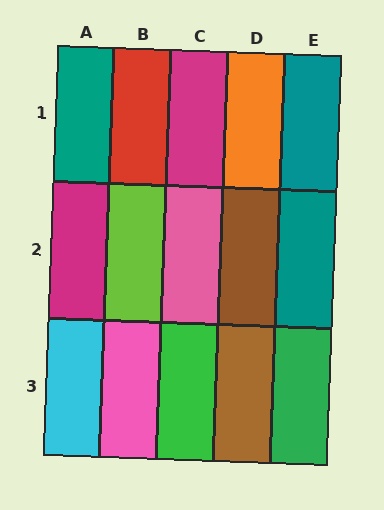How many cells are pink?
2 cells are pink.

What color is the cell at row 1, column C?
Magenta.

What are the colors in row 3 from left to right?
Cyan, pink, green, brown, green.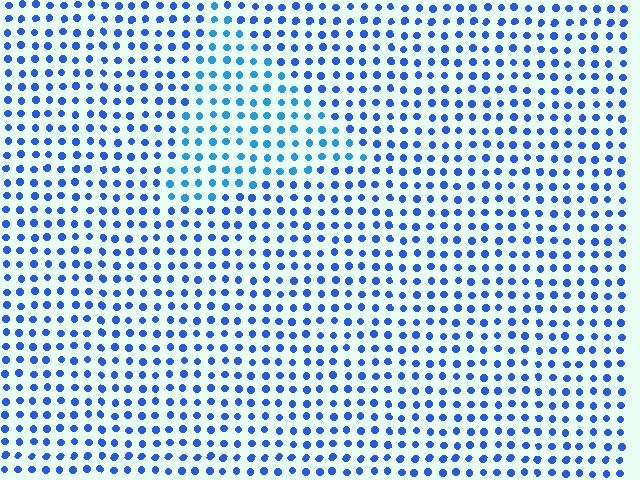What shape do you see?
I see a triangle.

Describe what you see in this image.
The image is filled with small blue elements in a uniform arrangement. A triangle-shaped region is visible where the elements are tinted to a slightly different hue, forming a subtle color boundary.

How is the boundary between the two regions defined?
The boundary is defined purely by a slight shift in hue (about 23 degrees). Spacing, size, and orientation are identical on both sides.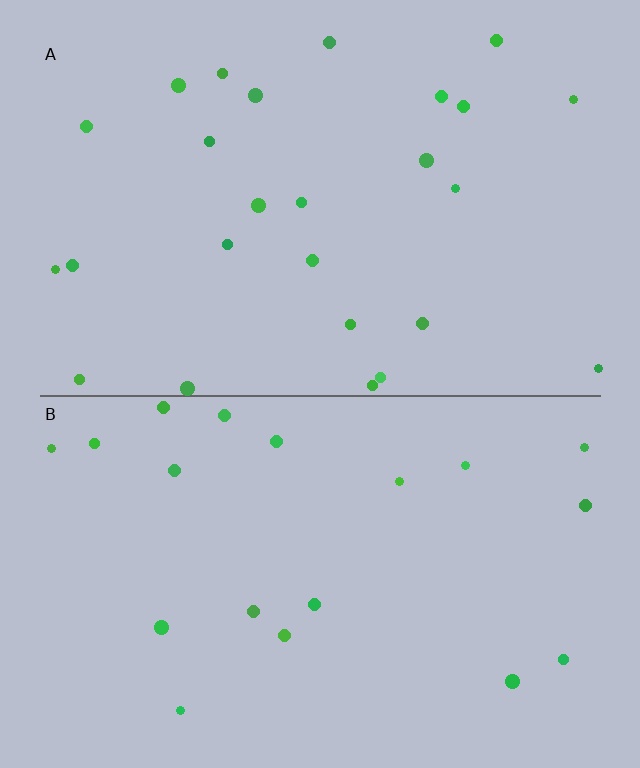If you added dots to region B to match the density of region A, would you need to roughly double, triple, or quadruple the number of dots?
Approximately double.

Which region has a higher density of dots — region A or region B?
A (the top).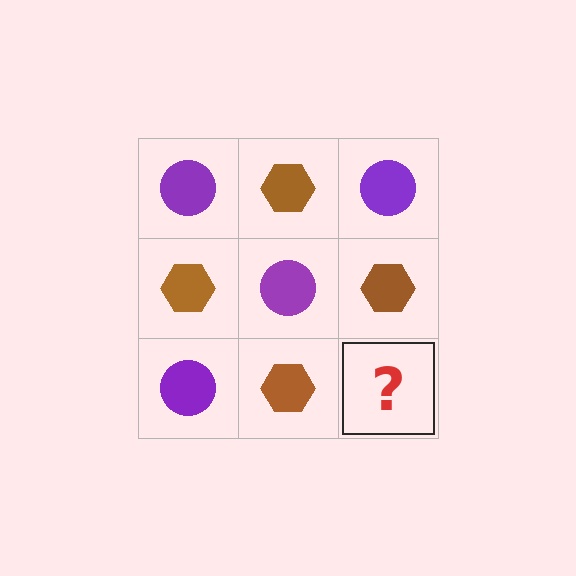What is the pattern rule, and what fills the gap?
The rule is that it alternates purple circle and brown hexagon in a checkerboard pattern. The gap should be filled with a purple circle.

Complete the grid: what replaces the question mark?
The question mark should be replaced with a purple circle.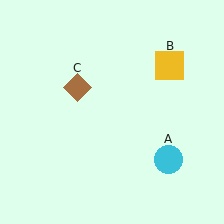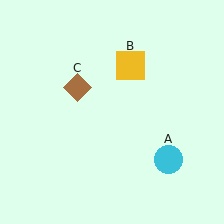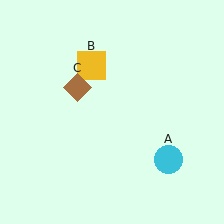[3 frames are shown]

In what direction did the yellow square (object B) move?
The yellow square (object B) moved left.